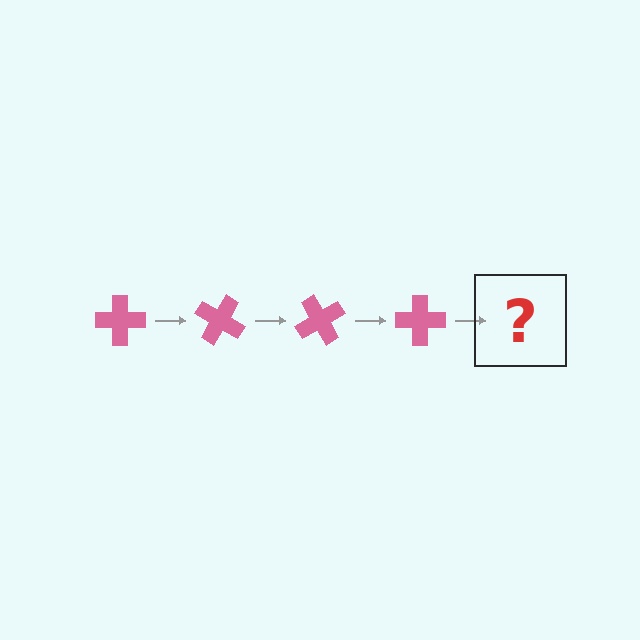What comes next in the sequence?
The next element should be a pink cross rotated 120 degrees.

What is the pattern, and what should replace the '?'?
The pattern is that the cross rotates 30 degrees each step. The '?' should be a pink cross rotated 120 degrees.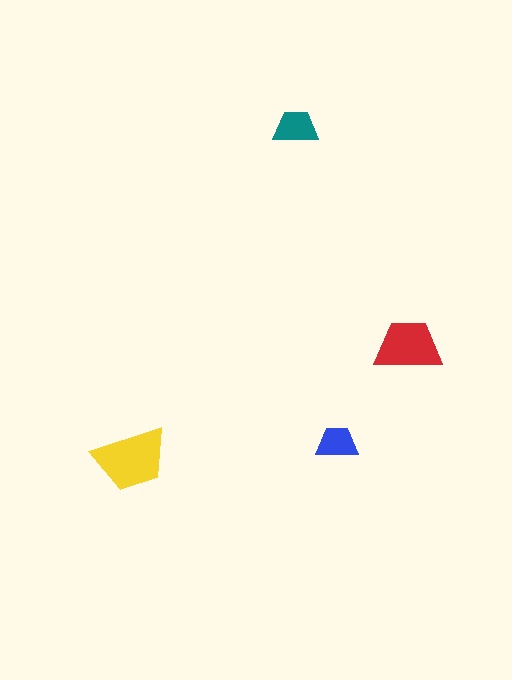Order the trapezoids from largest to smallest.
the yellow one, the red one, the teal one, the blue one.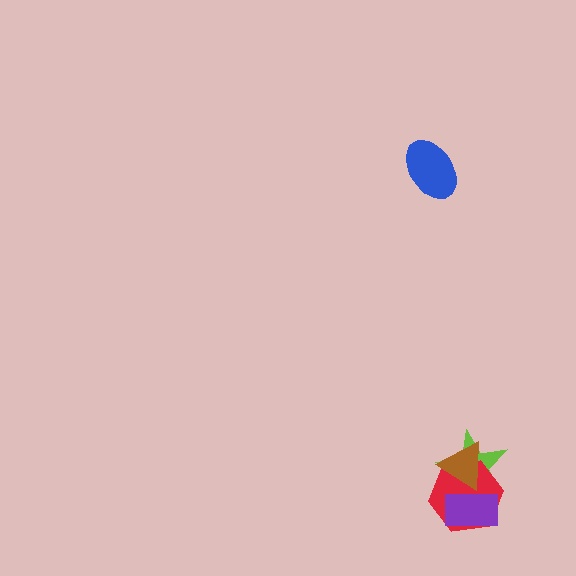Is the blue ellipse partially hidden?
No, no other shape covers it.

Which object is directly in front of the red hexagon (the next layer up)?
The brown triangle is directly in front of the red hexagon.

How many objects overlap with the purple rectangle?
3 objects overlap with the purple rectangle.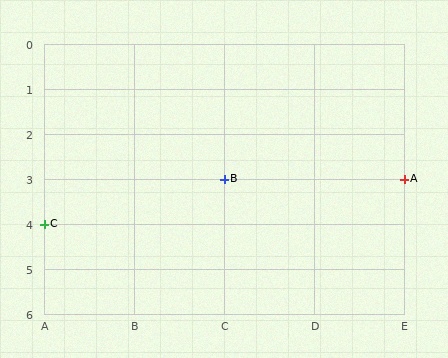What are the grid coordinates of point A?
Point A is at grid coordinates (E, 3).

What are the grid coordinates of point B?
Point B is at grid coordinates (C, 3).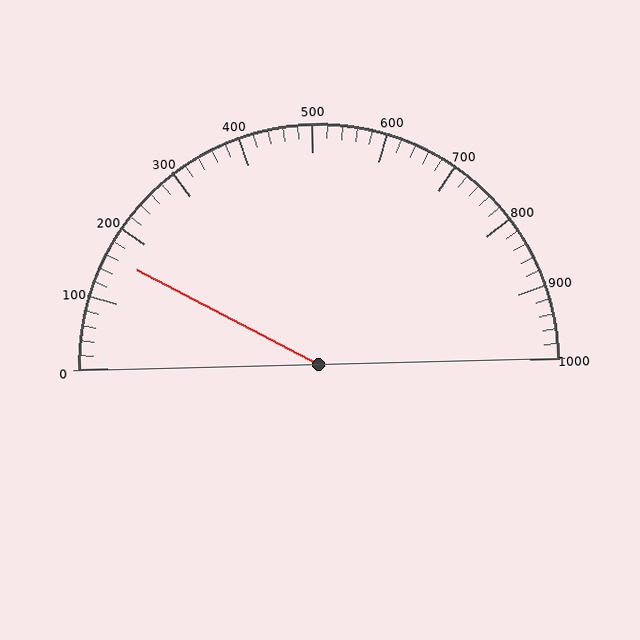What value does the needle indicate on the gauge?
The needle indicates approximately 160.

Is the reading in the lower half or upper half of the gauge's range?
The reading is in the lower half of the range (0 to 1000).